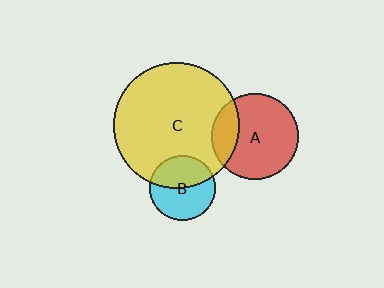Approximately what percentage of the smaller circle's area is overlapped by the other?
Approximately 45%.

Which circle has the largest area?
Circle C (yellow).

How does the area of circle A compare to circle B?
Approximately 1.7 times.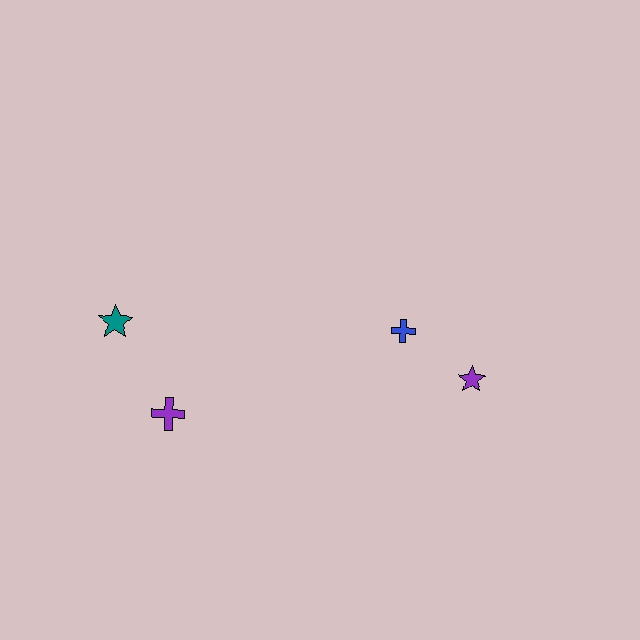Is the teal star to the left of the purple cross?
Yes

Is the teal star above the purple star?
Yes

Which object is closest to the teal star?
The purple cross is closest to the teal star.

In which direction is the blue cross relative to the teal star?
The blue cross is to the right of the teal star.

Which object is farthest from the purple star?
The teal star is farthest from the purple star.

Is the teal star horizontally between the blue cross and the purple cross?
No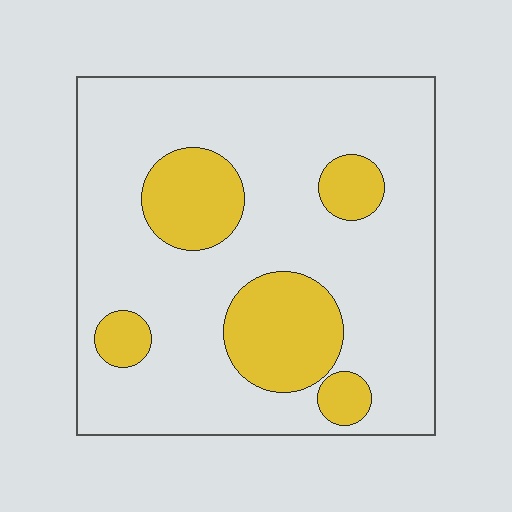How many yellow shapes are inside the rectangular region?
5.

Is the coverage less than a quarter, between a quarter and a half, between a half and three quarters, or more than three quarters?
Less than a quarter.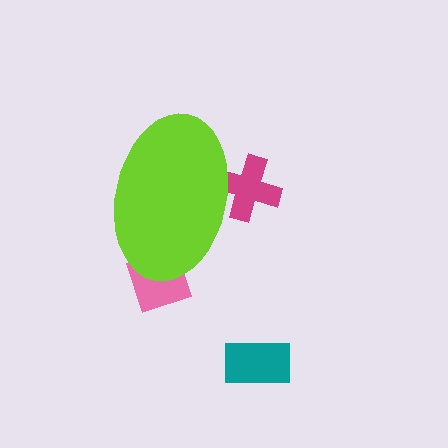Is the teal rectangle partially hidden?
No, the teal rectangle is fully visible.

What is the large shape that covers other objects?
A lime ellipse.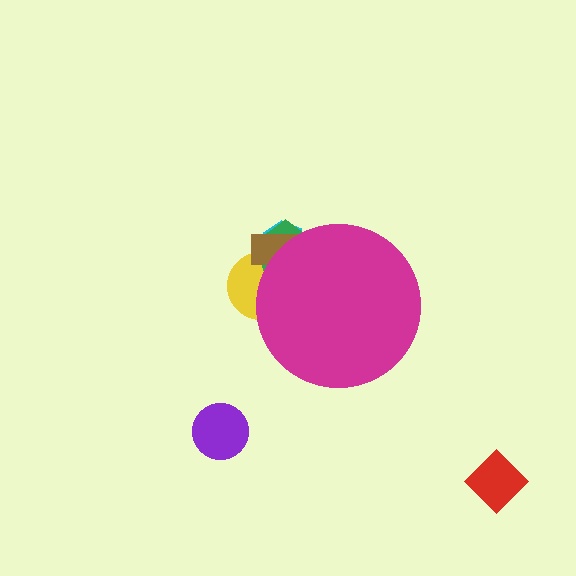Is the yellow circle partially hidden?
Yes, the yellow circle is partially hidden behind the magenta circle.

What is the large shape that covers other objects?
A magenta circle.